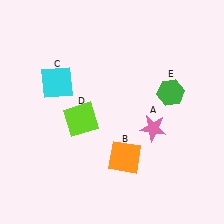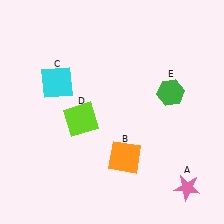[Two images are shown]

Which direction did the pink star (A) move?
The pink star (A) moved down.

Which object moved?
The pink star (A) moved down.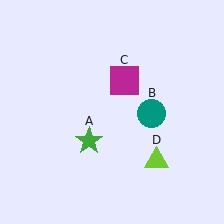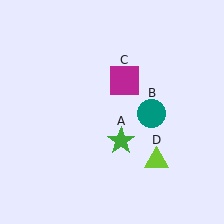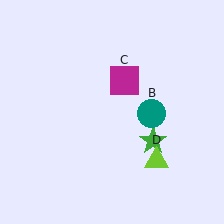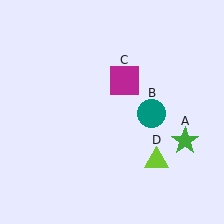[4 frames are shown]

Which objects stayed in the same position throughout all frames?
Teal circle (object B) and magenta square (object C) and lime triangle (object D) remained stationary.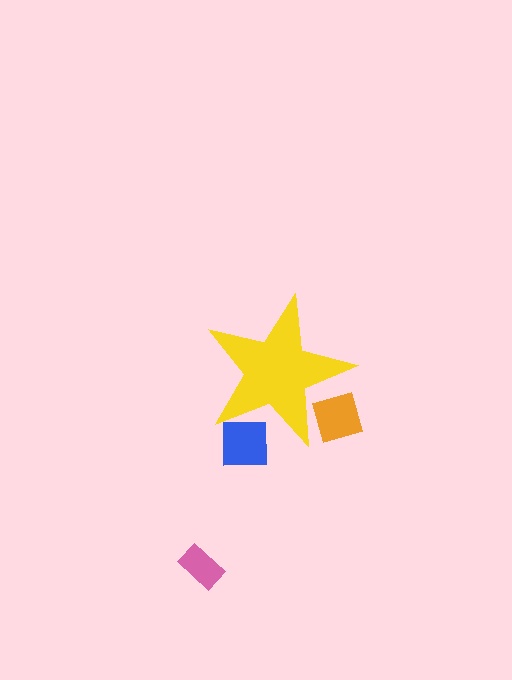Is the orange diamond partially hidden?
Yes, the orange diamond is partially hidden behind the yellow star.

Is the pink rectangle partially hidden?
No, the pink rectangle is fully visible.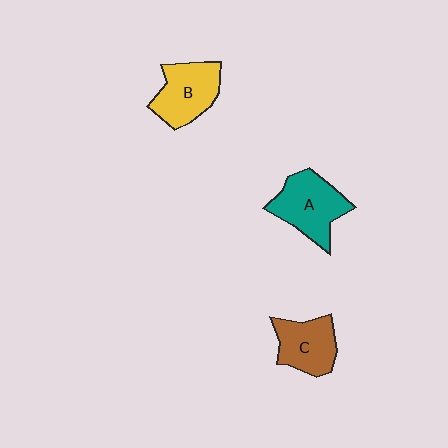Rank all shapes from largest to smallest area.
From largest to smallest: A (teal), B (yellow), C (brown).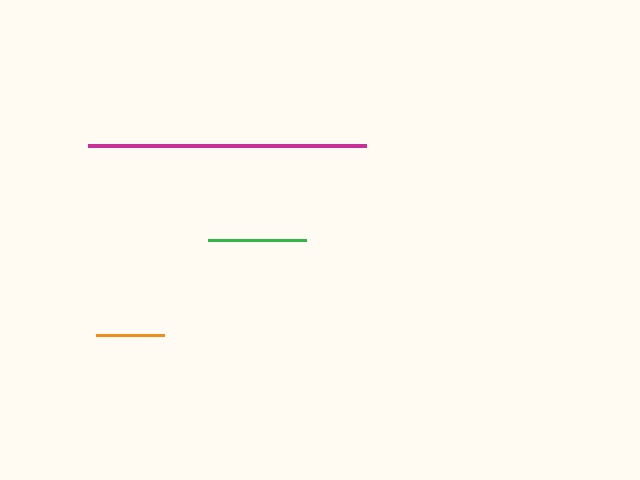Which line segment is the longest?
The magenta line is the longest at approximately 278 pixels.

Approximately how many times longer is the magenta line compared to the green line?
The magenta line is approximately 2.8 times the length of the green line.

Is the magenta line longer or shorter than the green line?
The magenta line is longer than the green line.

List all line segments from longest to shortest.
From longest to shortest: magenta, green, orange.